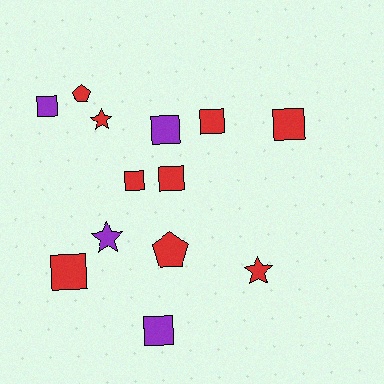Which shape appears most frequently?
Square, with 8 objects.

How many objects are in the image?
There are 13 objects.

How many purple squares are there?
There are 3 purple squares.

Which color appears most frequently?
Red, with 9 objects.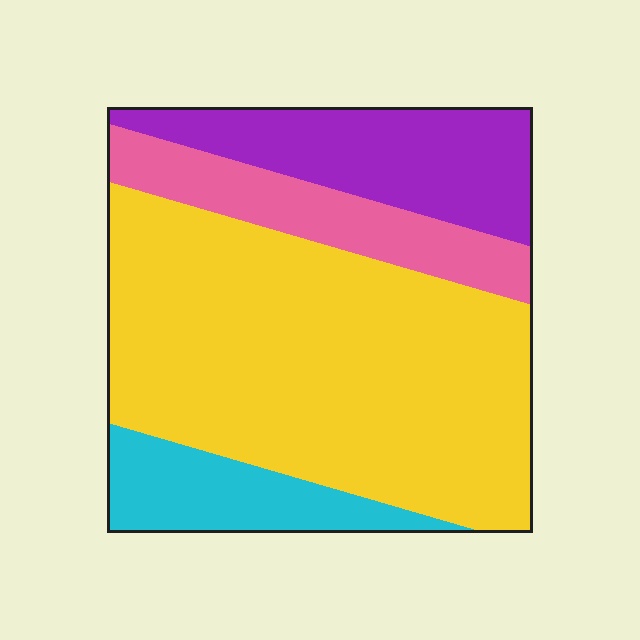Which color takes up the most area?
Yellow, at roughly 55%.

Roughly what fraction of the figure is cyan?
Cyan covers roughly 10% of the figure.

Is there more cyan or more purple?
Purple.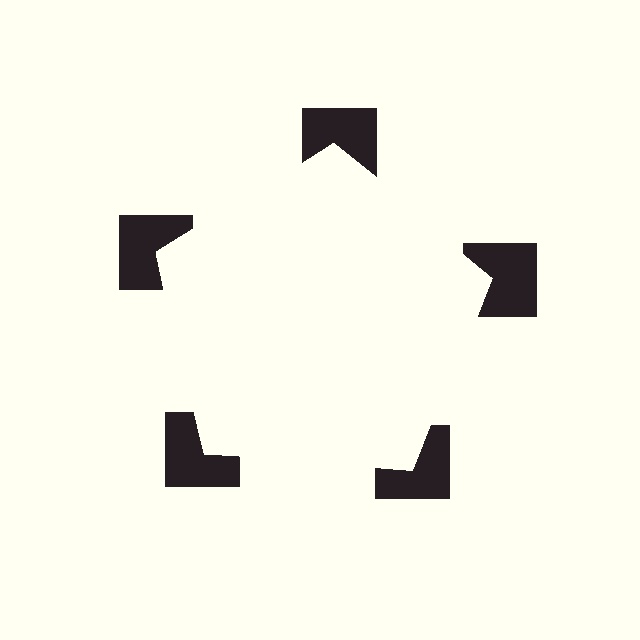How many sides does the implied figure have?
5 sides.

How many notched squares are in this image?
There are 5 — one at each vertex of the illusory pentagon.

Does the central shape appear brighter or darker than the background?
It typically appears slightly brighter than the background, even though no actual brightness change is drawn.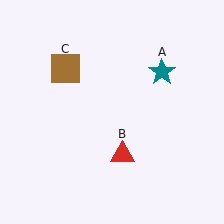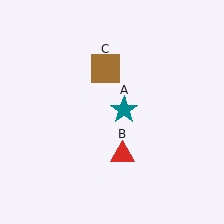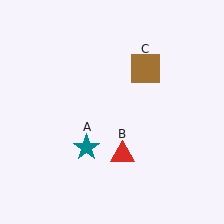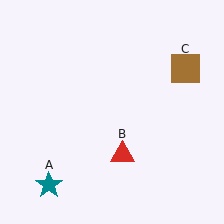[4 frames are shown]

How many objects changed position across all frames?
2 objects changed position: teal star (object A), brown square (object C).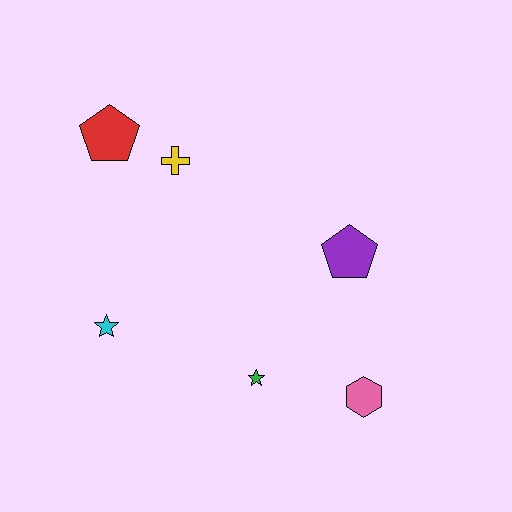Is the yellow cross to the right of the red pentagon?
Yes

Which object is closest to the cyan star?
The green star is closest to the cyan star.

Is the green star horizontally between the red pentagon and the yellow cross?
No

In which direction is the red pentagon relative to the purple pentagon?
The red pentagon is to the left of the purple pentagon.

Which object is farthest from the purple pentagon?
The red pentagon is farthest from the purple pentagon.